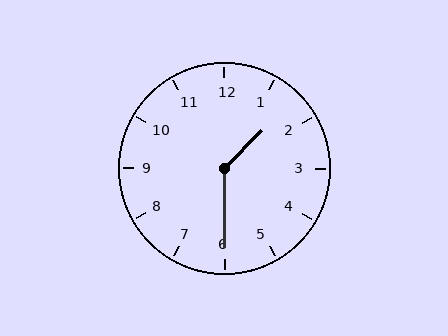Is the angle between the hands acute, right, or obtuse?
It is obtuse.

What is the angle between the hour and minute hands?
Approximately 135 degrees.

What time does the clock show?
1:30.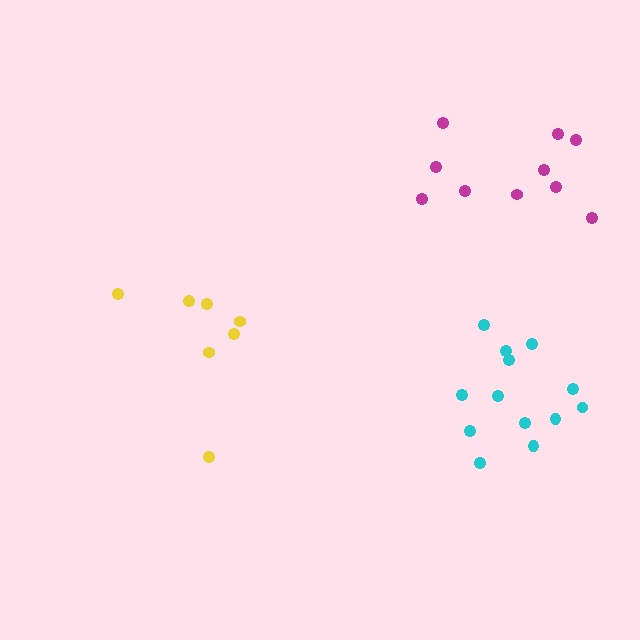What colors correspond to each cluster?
The clusters are colored: cyan, yellow, magenta.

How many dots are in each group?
Group 1: 13 dots, Group 2: 7 dots, Group 3: 10 dots (30 total).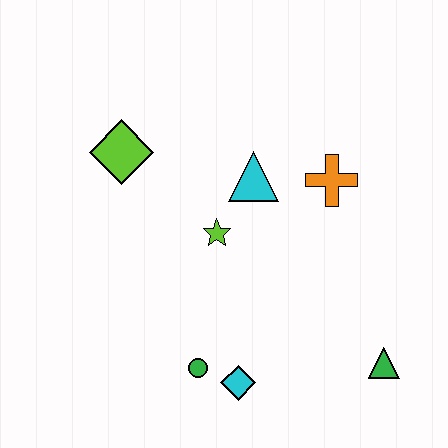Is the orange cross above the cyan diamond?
Yes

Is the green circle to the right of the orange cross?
No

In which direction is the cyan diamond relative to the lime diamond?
The cyan diamond is below the lime diamond.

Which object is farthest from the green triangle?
The lime diamond is farthest from the green triangle.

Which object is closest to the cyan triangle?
The lime star is closest to the cyan triangle.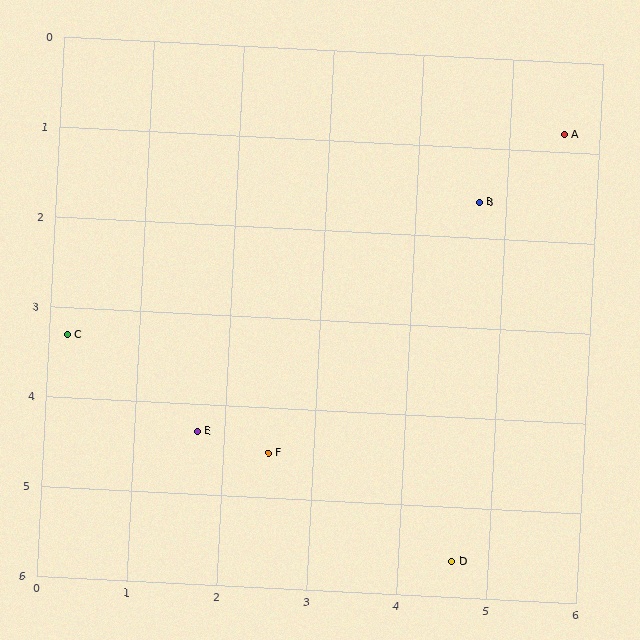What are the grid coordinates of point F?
Point F is at approximately (2.5, 4.5).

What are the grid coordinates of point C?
Point C is at approximately (0.2, 3.3).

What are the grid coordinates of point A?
Point A is at approximately (5.6, 0.8).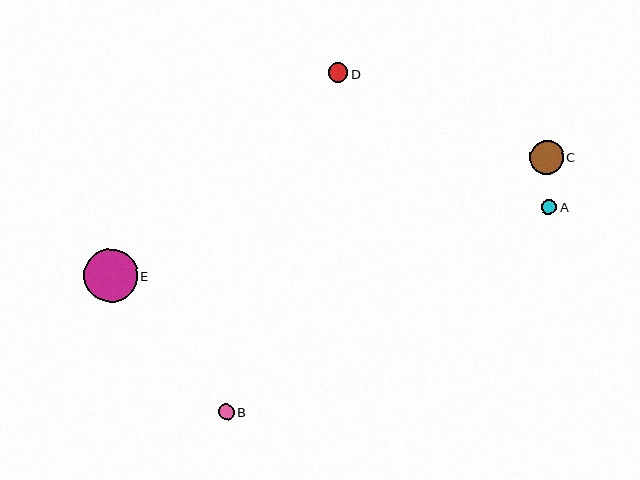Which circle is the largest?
Circle E is the largest with a size of approximately 53 pixels.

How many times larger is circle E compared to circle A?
Circle E is approximately 3.5 times the size of circle A.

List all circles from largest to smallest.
From largest to smallest: E, C, D, B, A.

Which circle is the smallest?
Circle A is the smallest with a size of approximately 15 pixels.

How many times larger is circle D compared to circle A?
Circle D is approximately 1.3 times the size of circle A.